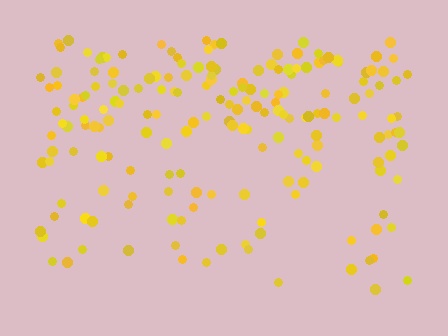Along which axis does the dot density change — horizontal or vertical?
Vertical.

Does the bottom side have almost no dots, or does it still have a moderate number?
Still a moderate number, just noticeably fewer than the top.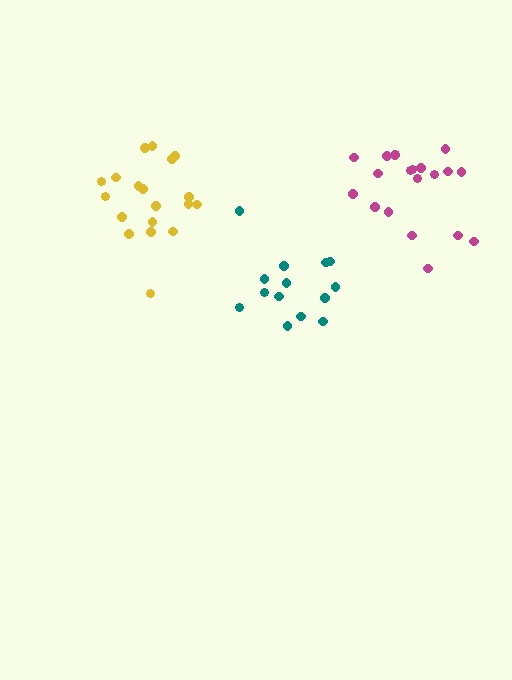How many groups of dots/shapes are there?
There are 3 groups.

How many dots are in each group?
Group 1: 19 dots, Group 2: 14 dots, Group 3: 20 dots (53 total).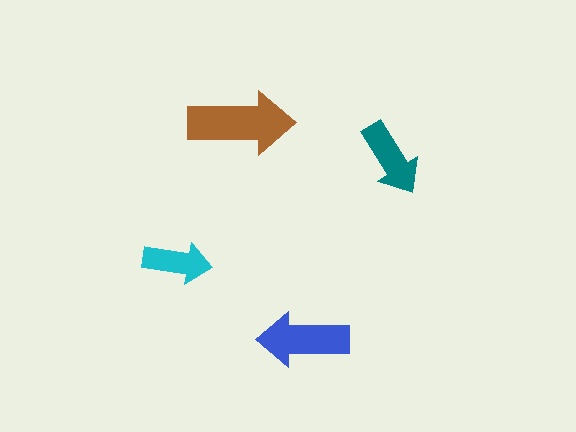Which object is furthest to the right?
The teal arrow is rightmost.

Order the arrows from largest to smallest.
the brown one, the blue one, the teal one, the cyan one.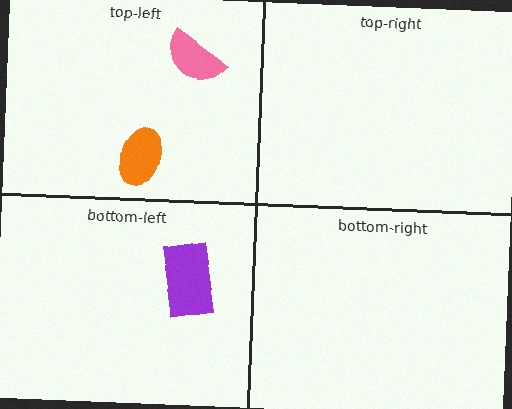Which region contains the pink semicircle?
The top-left region.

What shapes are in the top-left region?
The pink semicircle, the orange ellipse.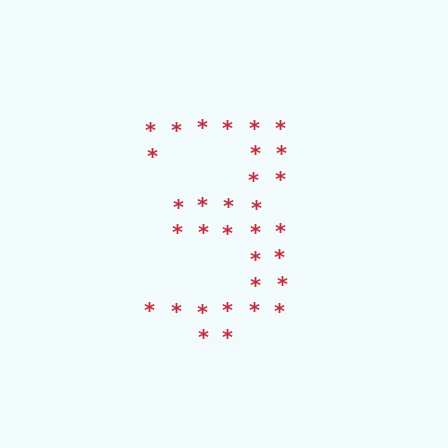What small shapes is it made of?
It is made of small asterisks.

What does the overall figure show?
The overall figure shows the digit 3.